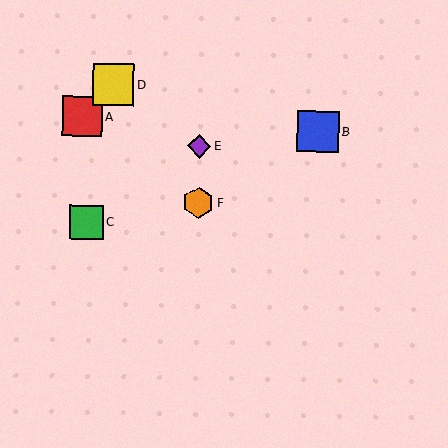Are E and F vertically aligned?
Yes, both are at x≈200.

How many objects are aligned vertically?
2 objects (E, F) are aligned vertically.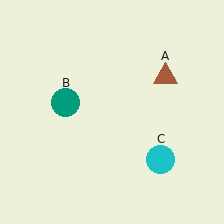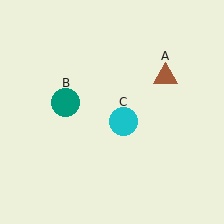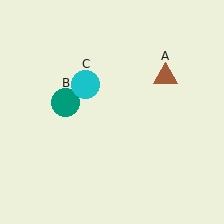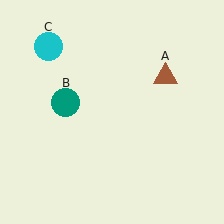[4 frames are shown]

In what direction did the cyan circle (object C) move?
The cyan circle (object C) moved up and to the left.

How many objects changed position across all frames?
1 object changed position: cyan circle (object C).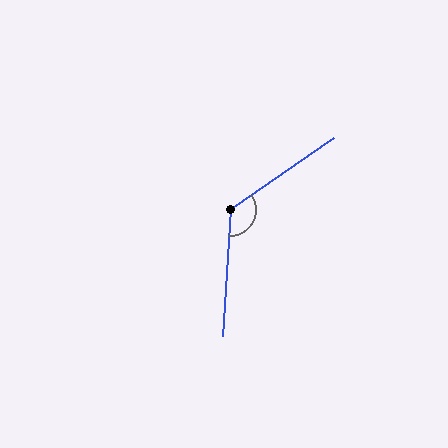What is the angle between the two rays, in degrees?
Approximately 128 degrees.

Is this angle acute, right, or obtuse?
It is obtuse.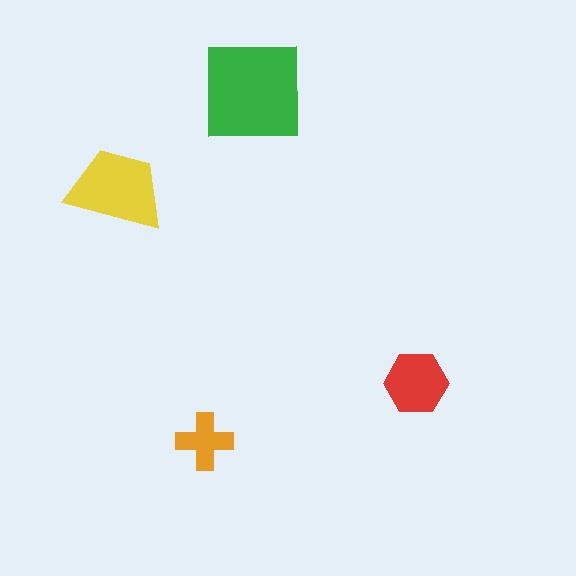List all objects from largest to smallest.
The green square, the yellow trapezoid, the red hexagon, the orange cross.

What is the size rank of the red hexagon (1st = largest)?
3rd.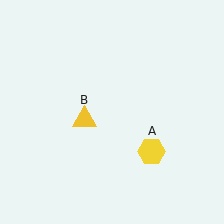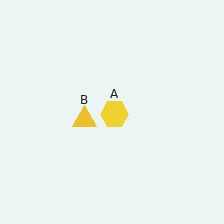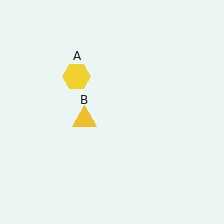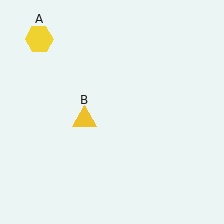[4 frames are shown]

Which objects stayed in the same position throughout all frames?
Yellow triangle (object B) remained stationary.